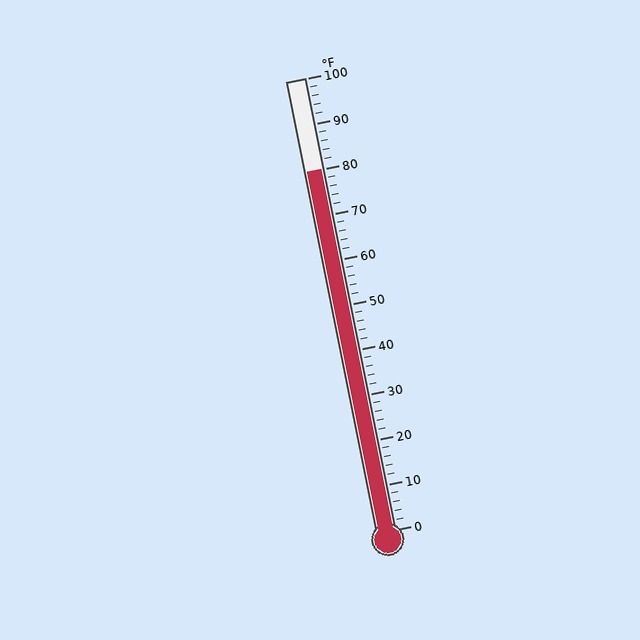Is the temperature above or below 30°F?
The temperature is above 30°F.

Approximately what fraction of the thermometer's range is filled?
The thermometer is filled to approximately 80% of its range.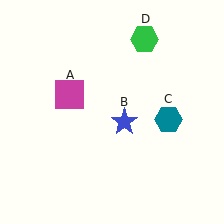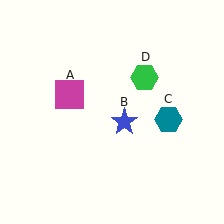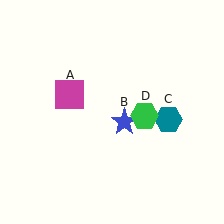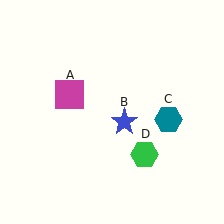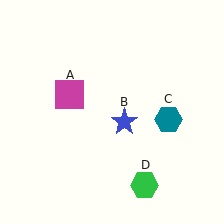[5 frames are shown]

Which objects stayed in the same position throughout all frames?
Magenta square (object A) and blue star (object B) and teal hexagon (object C) remained stationary.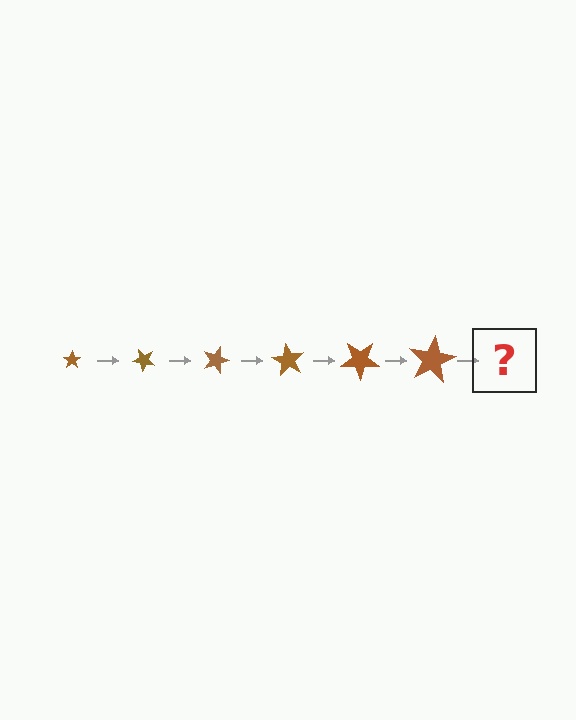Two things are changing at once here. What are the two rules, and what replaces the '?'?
The two rules are that the star grows larger each step and it rotates 45 degrees each step. The '?' should be a star, larger than the previous one and rotated 270 degrees from the start.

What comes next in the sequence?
The next element should be a star, larger than the previous one and rotated 270 degrees from the start.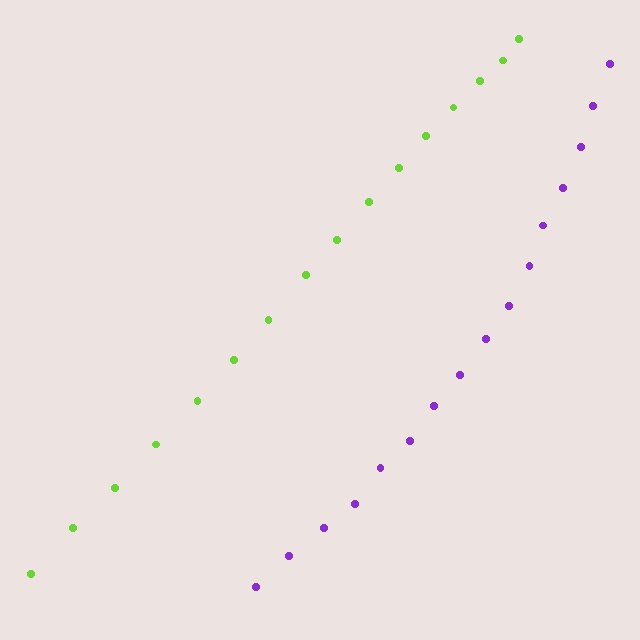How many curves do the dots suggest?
There are 2 distinct paths.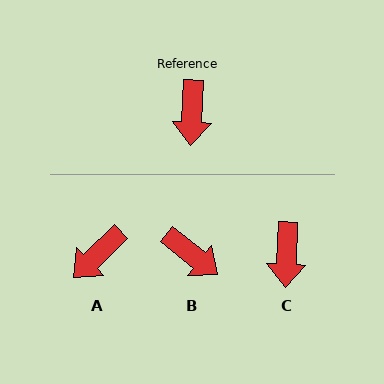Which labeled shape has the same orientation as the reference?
C.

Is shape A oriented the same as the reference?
No, it is off by about 44 degrees.